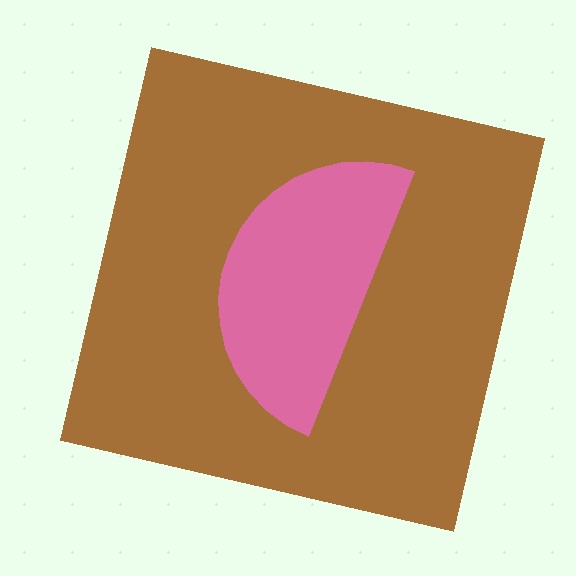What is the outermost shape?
The brown square.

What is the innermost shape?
The pink semicircle.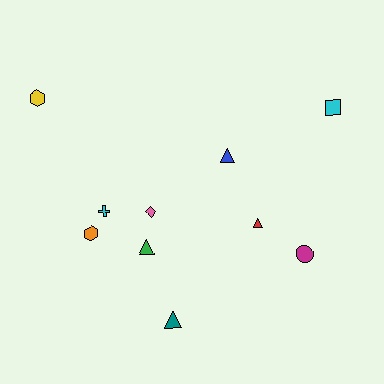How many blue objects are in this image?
There is 1 blue object.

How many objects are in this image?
There are 10 objects.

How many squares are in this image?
There is 1 square.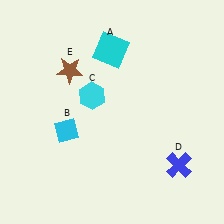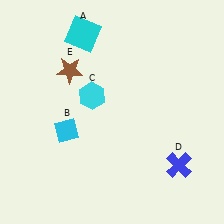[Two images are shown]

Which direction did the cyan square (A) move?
The cyan square (A) moved left.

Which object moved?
The cyan square (A) moved left.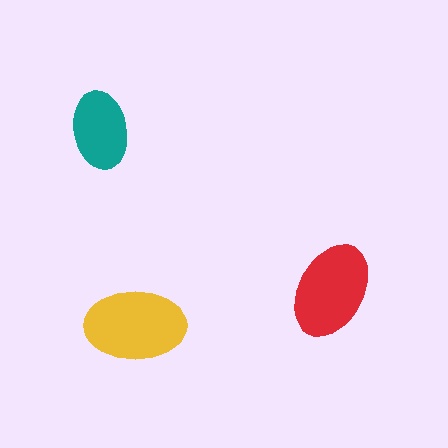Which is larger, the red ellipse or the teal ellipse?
The red one.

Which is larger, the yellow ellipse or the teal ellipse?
The yellow one.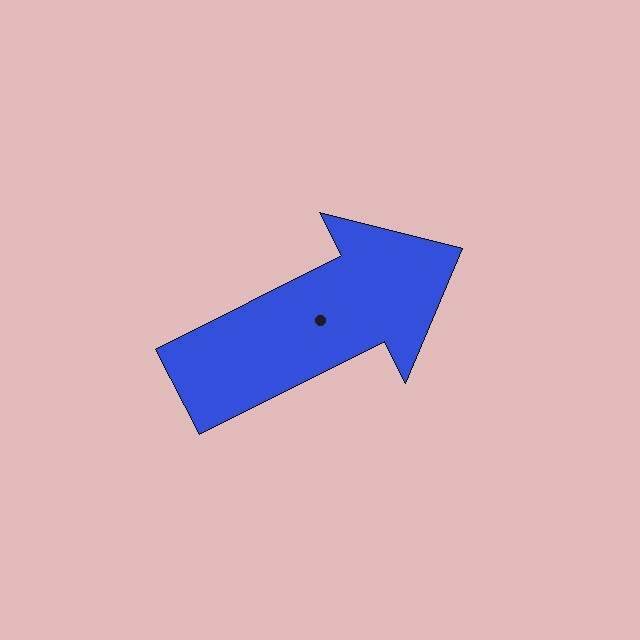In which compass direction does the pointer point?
Northeast.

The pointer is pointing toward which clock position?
Roughly 2 o'clock.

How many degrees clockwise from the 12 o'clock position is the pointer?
Approximately 63 degrees.